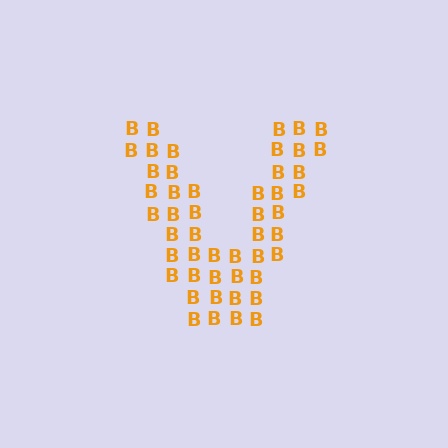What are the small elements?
The small elements are letter B's.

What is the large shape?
The large shape is the letter V.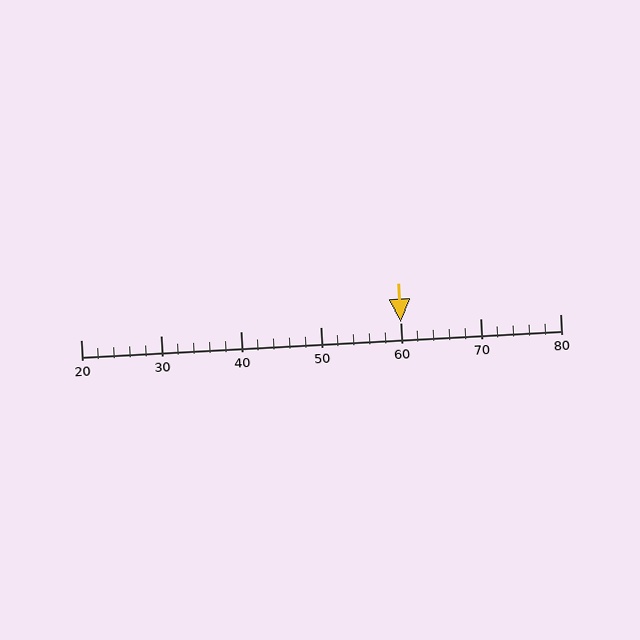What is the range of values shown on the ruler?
The ruler shows values from 20 to 80.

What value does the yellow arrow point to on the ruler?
The yellow arrow points to approximately 60.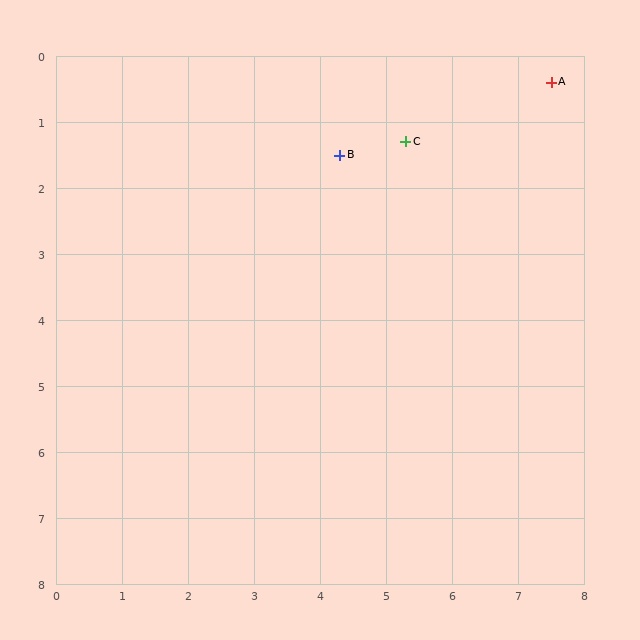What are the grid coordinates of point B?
Point B is at approximately (4.3, 1.5).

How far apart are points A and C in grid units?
Points A and C are about 2.4 grid units apart.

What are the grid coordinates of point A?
Point A is at approximately (7.5, 0.4).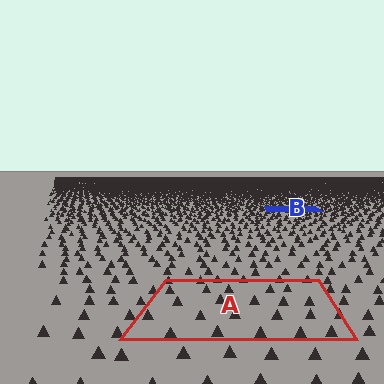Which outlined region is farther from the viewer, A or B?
Region B is farther from the viewer — the texture elements inside it appear smaller and more densely packed.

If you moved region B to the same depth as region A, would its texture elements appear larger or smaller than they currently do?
They would appear larger. At a closer depth, the same texture elements are projected at a bigger on-screen size.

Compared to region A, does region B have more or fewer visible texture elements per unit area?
Region B has more texture elements per unit area — they are packed more densely because it is farther away.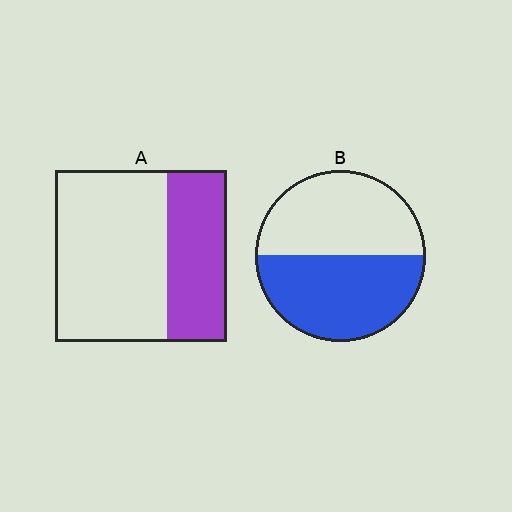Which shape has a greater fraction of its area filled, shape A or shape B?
Shape B.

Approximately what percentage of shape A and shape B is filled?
A is approximately 35% and B is approximately 50%.